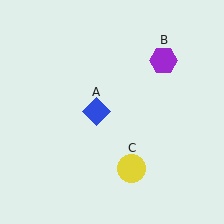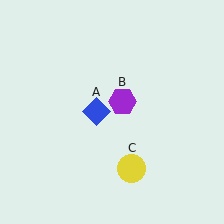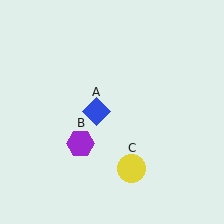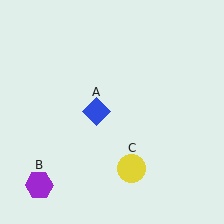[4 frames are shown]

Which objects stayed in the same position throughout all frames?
Blue diamond (object A) and yellow circle (object C) remained stationary.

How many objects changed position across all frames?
1 object changed position: purple hexagon (object B).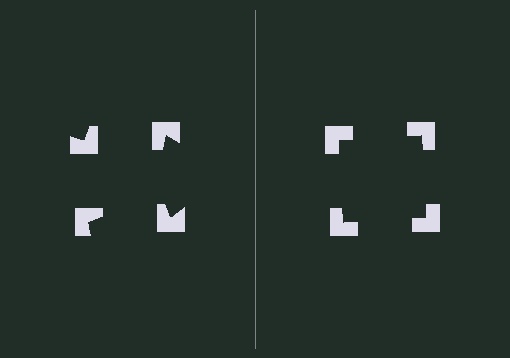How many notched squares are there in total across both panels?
8 — 4 on each side.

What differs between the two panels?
The notched squares are positioned identically on both sides; only the wedge orientations differ. On the right they align to a square; on the left they are misaligned.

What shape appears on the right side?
An illusory square.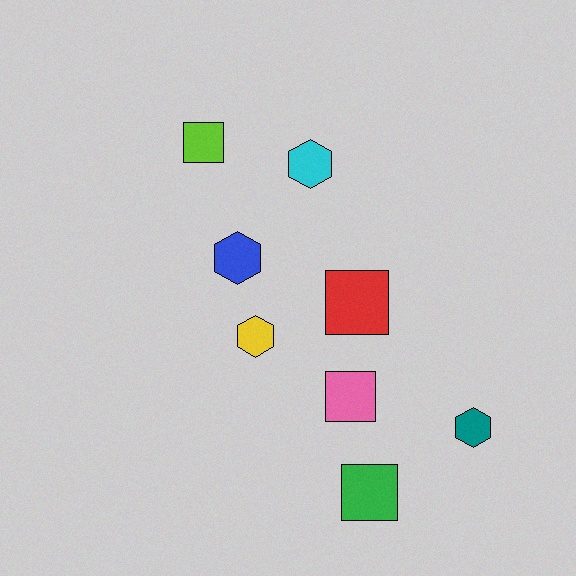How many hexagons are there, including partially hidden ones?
There are 4 hexagons.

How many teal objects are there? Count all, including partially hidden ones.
There is 1 teal object.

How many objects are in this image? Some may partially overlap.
There are 8 objects.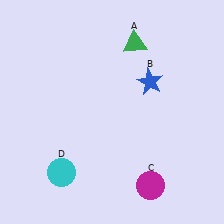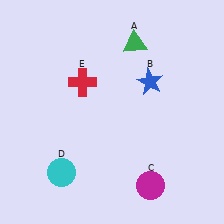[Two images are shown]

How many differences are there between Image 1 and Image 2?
There is 1 difference between the two images.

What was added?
A red cross (E) was added in Image 2.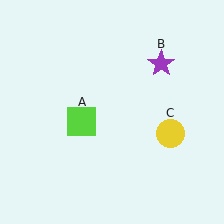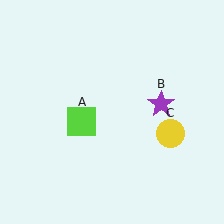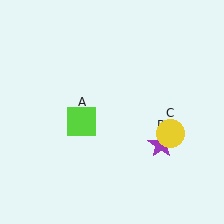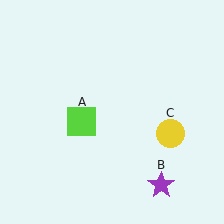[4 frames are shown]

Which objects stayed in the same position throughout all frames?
Lime square (object A) and yellow circle (object C) remained stationary.